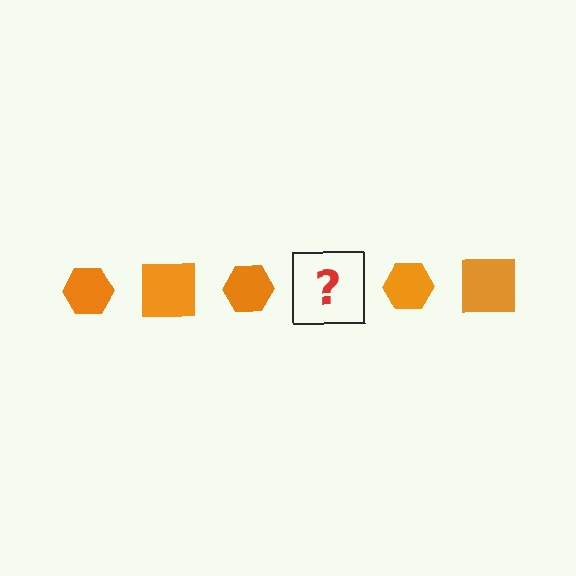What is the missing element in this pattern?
The missing element is an orange square.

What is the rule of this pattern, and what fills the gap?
The rule is that the pattern cycles through hexagon, square shapes in orange. The gap should be filled with an orange square.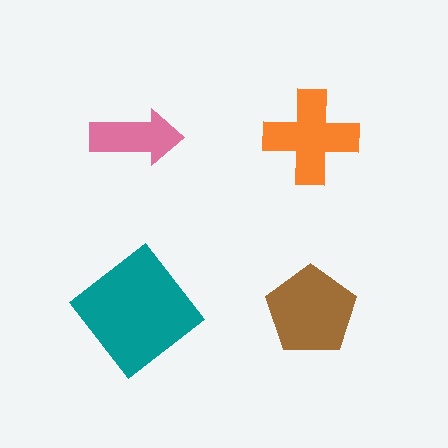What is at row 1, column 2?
An orange cross.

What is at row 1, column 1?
A pink arrow.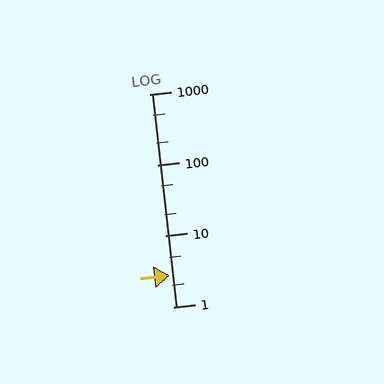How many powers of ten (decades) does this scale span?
The scale spans 3 decades, from 1 to 1000.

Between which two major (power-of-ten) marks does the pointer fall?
The pointer is between 1 and 10.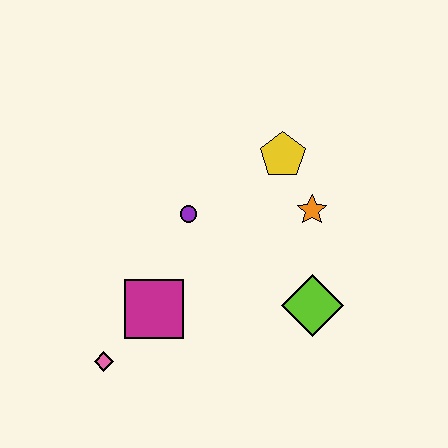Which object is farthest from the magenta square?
The yellow pentagon is farthest from the magenta square.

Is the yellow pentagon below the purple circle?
No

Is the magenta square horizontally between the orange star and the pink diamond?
Yes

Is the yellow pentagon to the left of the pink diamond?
No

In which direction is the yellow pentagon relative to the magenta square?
The yellow pentagon is above the magenta square.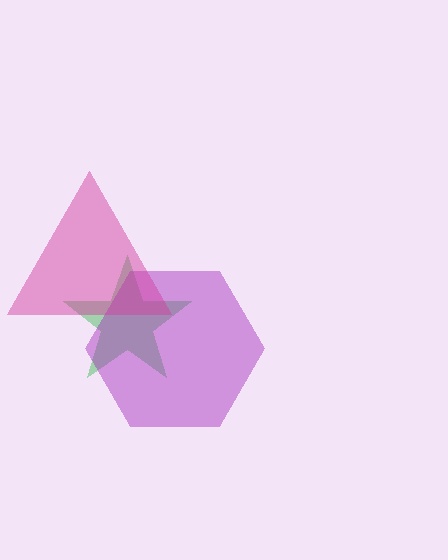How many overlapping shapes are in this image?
There are 3 overlapping shapes in the image.